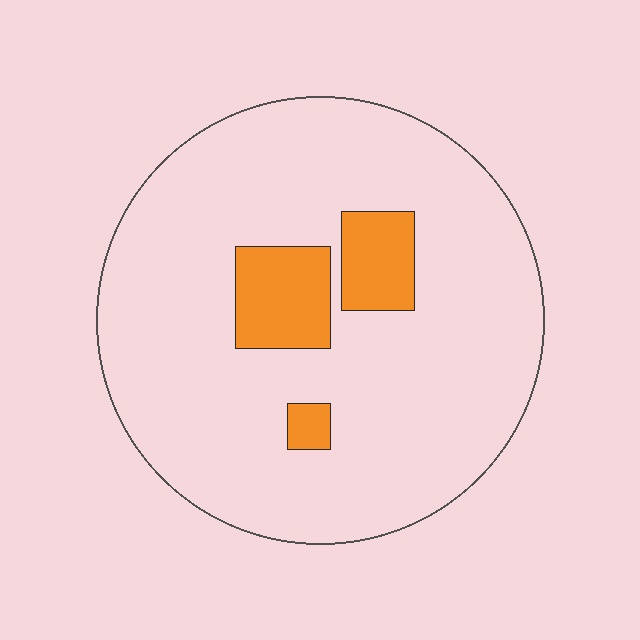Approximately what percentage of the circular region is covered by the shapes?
Approximately 10%.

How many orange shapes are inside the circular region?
3.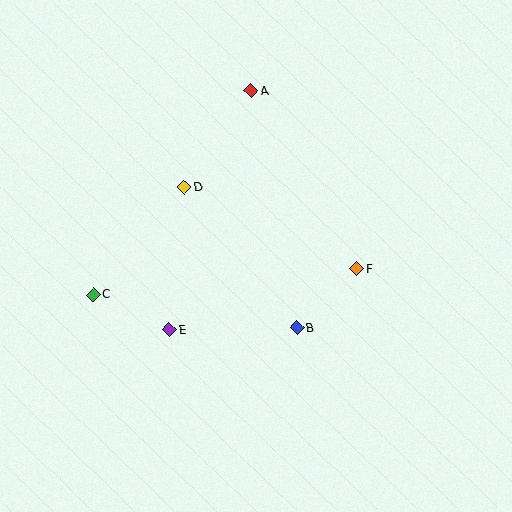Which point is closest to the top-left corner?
Point D is closest to the top-left corner.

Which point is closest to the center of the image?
Point B at (297, 328) is closest to the center.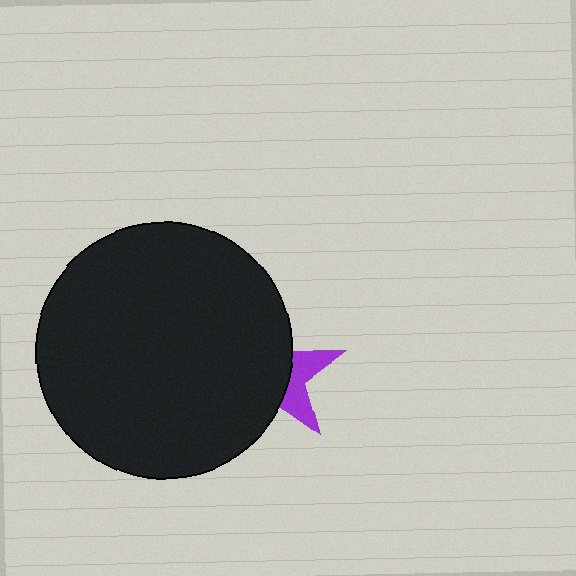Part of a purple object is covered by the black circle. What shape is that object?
It is a star.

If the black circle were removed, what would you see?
You would see the complete purple star.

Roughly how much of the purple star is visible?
A small part of it is visible (roughly 32%).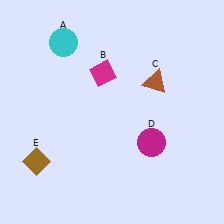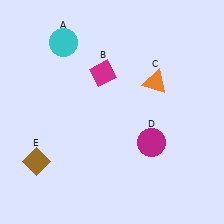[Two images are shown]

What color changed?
The triangle (C) changed from brown in Image 1 to orange in Image 2.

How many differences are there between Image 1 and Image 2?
There is 1 difference between the two images.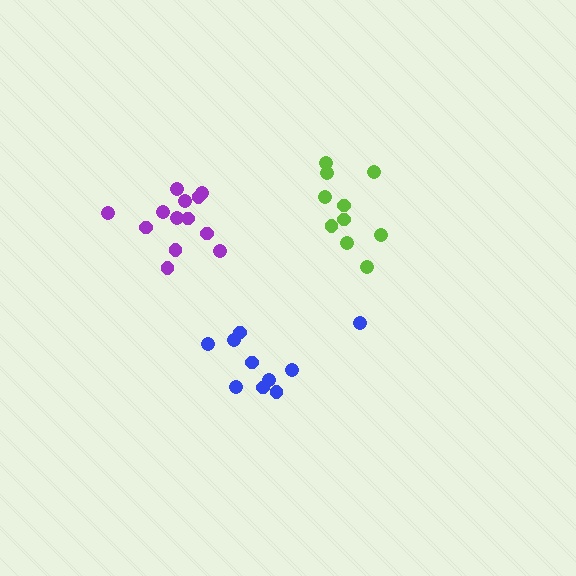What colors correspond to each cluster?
The clusters are colored: blue, lime, purple.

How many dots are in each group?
Group 1: 10 dots, Group 2: 10 dots, Group 3: 13 dots (33 total).